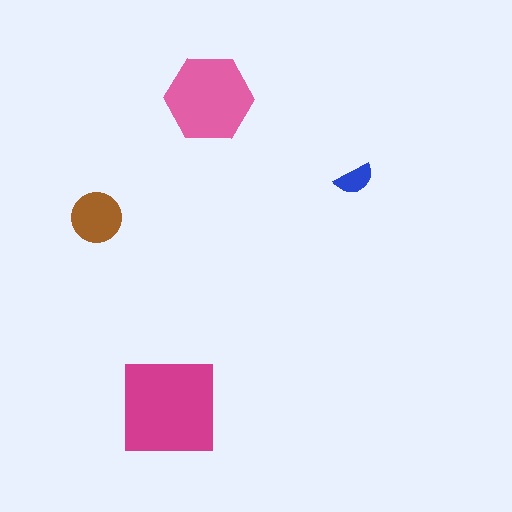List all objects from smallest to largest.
The blue semicircle, the brown circle, the pink hexagon, the magenta square.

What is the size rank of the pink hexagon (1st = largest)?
2nd.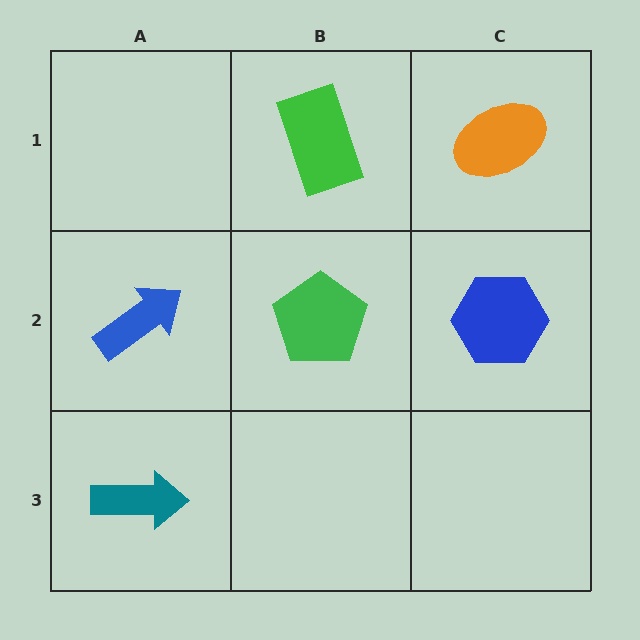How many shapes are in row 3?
1 shape.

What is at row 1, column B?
A green rectangle.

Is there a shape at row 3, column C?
No, that cell is empty.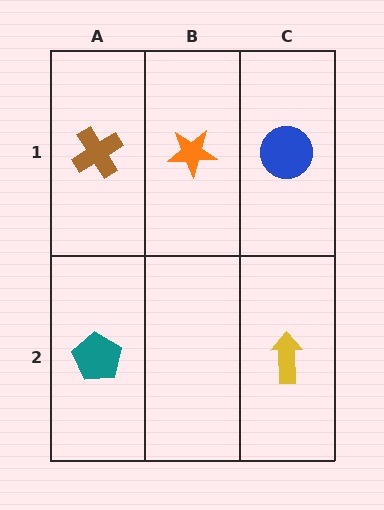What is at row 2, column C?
A yellow arrow.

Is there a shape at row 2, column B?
No, that cell is empty.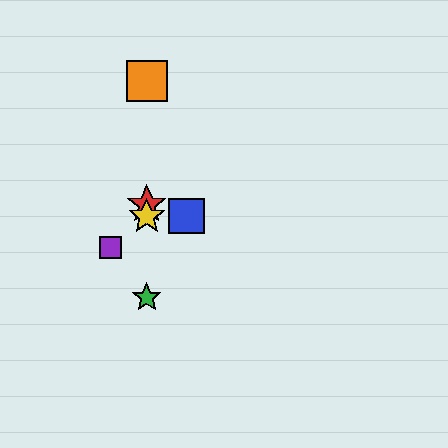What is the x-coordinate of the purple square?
The purple square is at x≈111.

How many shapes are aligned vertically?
4 shapes (the red star, the green star, the yellow star, the orange square) are aligned vertically.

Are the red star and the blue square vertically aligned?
No, the red star is at x≈147 and the blue square is at x≈187.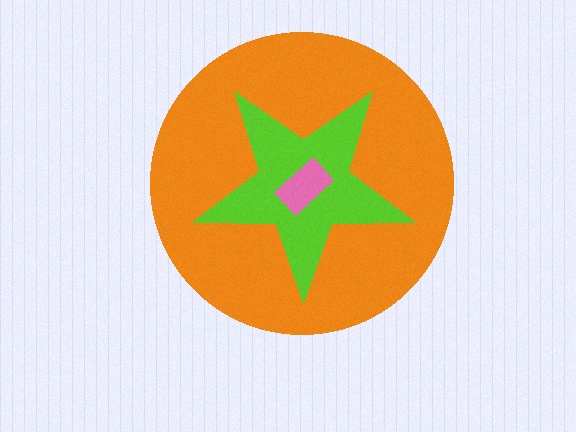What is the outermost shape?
The orange circle.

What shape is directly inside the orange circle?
The lime star.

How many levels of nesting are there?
3.